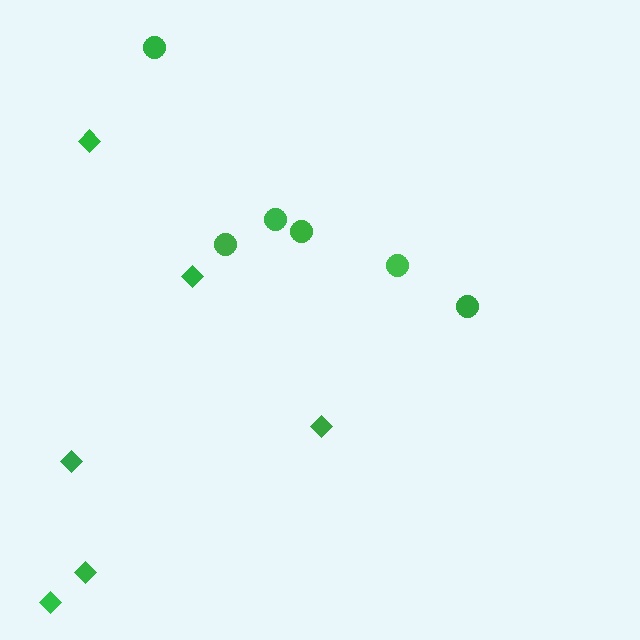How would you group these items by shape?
There are 2 groups: one group of circles (6) and one group of diamonds (6).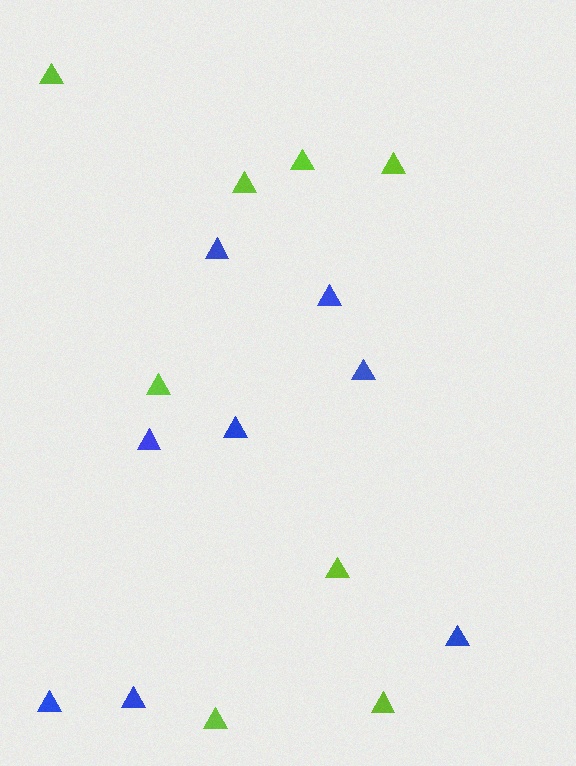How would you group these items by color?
There are 2 groups: one group of lime triangles (8) and one group of blue triangles (8).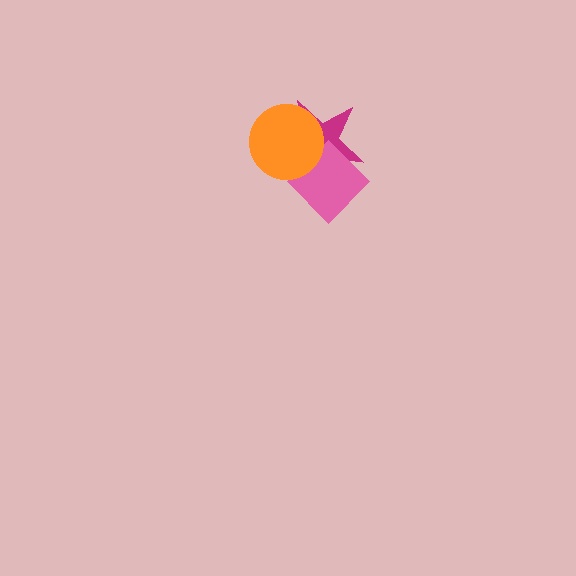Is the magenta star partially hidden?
Yes, it is partially covered by another shape.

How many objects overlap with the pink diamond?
2 objects overlap with the pink diamond.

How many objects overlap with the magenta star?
2 objects overlap with the magenta star.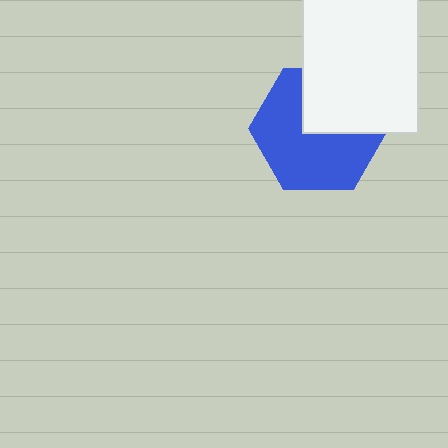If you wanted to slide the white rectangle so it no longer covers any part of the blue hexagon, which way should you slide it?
Slide it up — that is the most direct way to separate the two shapes.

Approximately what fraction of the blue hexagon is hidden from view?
Roughly 36% of the blue hexagon is hidden behind the white rectangle.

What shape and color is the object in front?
The object in front is a white rectangle.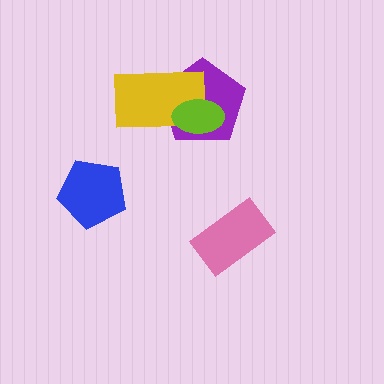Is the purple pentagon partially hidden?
Yes, it is partially covered by another shape.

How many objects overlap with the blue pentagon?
0 objects overlap with the blue pentagon.